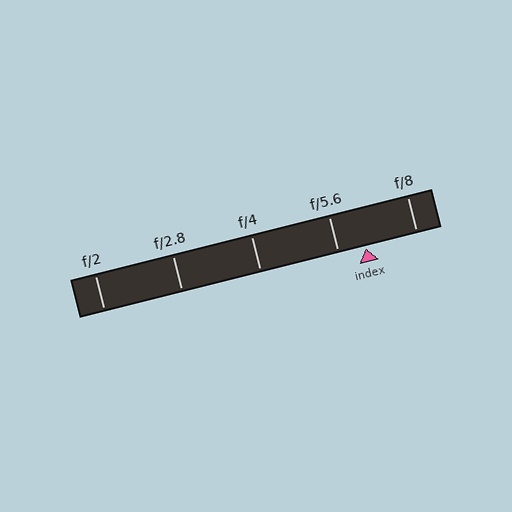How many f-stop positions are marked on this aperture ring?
There are 5 f-stop positions marked.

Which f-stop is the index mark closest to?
The index mark is closest to f/5.6.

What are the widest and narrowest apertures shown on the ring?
The widest aperture shown is f/2 and the narrowest is f/8.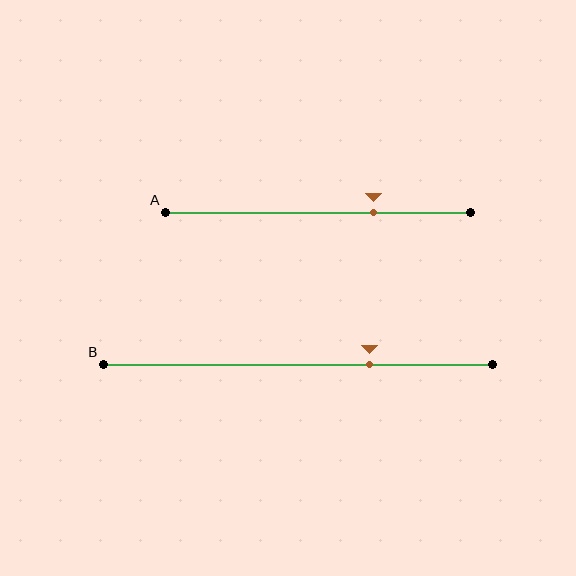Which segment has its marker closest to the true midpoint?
Segment A has its marker closest to the true midpoint.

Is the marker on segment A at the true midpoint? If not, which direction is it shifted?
No, the marker on segment A is shifted to the right by about 18% of the segment length.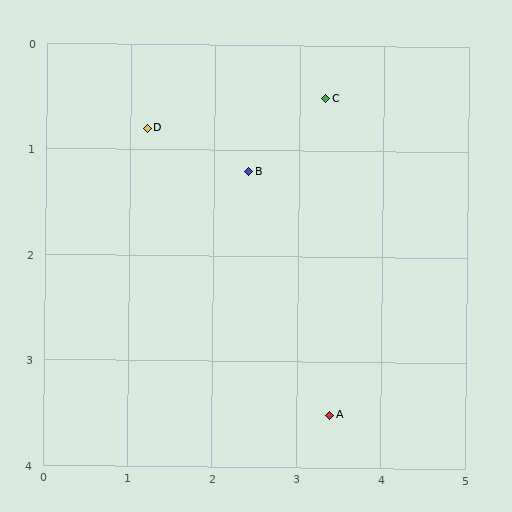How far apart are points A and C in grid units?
Points A and C are about 3.0 grid units apart.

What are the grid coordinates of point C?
Point C is at approximately (3.3, 0.5).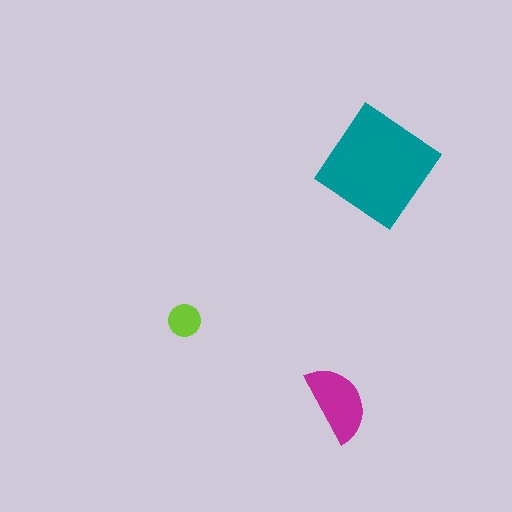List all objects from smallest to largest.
The lime circle, the magenta semicircle, the teal diamond.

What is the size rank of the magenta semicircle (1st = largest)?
2nd.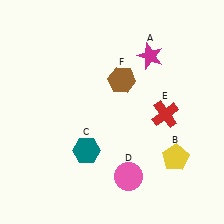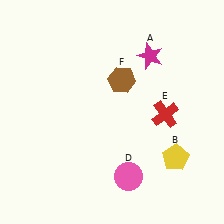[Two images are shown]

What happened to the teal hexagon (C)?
The teal hexagon (C) was removed in Image 2. It was in the bottom-left area of Image 1.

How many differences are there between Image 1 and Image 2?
There is 1 difference between the two images.